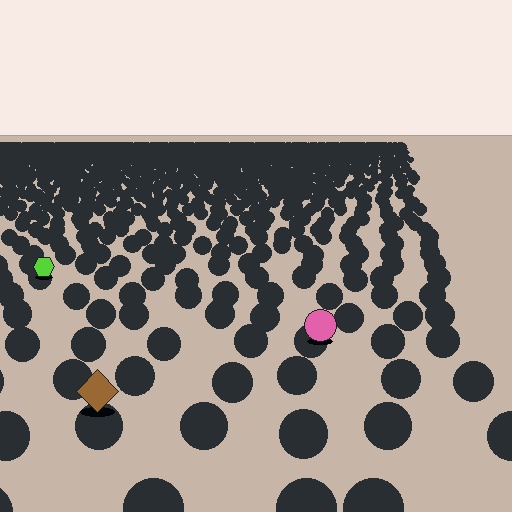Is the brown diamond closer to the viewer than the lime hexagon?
Yes. The brown diamond is closer — you can tell from the texture gradient: the ground texture is coarser near it.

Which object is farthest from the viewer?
The lime hexagon is farthest from the viewer. It appears smaller and the ground texture around it is denser.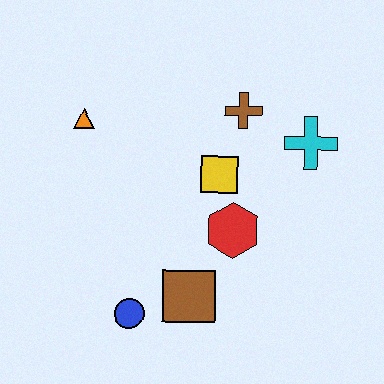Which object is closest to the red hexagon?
The yellow square is closest to the red hexagon.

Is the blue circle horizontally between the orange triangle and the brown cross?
Yes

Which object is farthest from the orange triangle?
The cyan cross is farthest from the orange triangle.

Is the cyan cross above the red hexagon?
Yes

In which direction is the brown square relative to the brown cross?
The brown square is below the brown cross.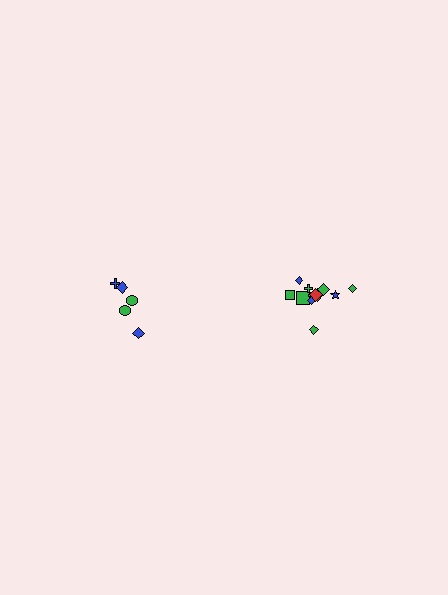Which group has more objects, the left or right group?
The right group.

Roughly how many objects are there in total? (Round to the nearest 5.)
Roughly 15 objects in total.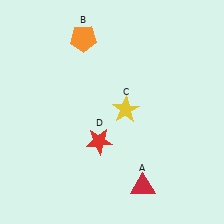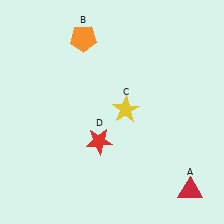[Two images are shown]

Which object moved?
The red triangle (A) moved right.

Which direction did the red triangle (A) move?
The red triangle (A) moved right.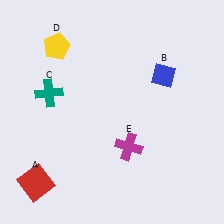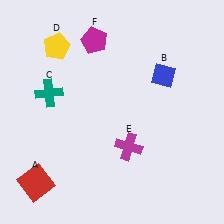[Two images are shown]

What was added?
A magenta pentagon (F) was added in Image 2.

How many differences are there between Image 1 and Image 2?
There is 1 difference between the two images.